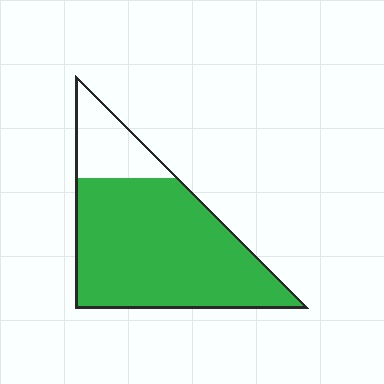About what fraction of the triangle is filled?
About four fifths (4/5).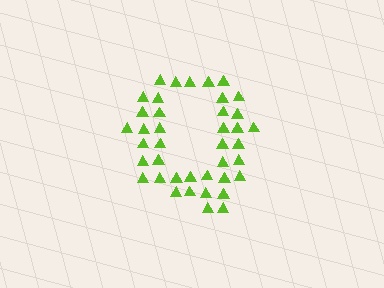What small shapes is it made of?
It is made of small triangles.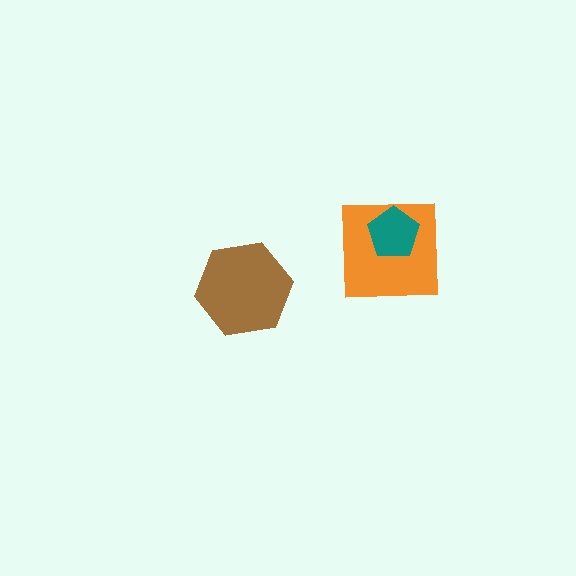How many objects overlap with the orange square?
1 object overlaps with the orange square.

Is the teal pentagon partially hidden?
No, no other shape covers it.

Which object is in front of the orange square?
The teal pentagon is in front of the orange square.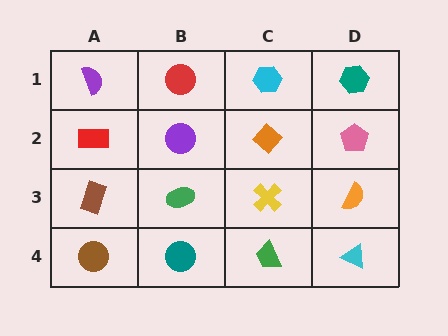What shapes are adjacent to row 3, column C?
An orange diamond (row 2, column C), a green trapezoid (row 4, column C), a green ellipse (row 3, column B), an orange semicircle (row 3, column D).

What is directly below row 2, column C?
A yellow cross.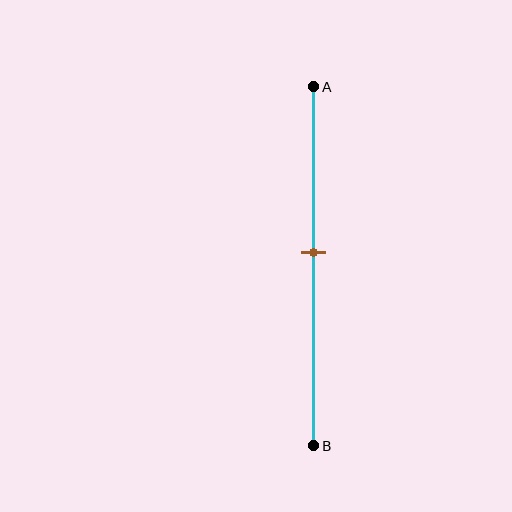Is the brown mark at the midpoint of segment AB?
No, the mark is at about 45% from A, not at the 50% midpoint.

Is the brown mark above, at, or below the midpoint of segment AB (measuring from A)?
The brown mark is above the midpoint of segment AB.